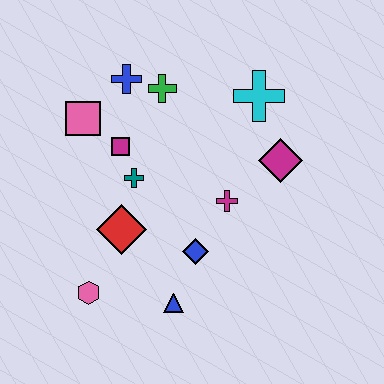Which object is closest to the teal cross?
The magenta square is closest to the teal cross.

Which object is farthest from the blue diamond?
The blue cross is farthest from the blue diamond.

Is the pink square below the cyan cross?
Yes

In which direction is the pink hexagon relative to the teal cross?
The pink hexagon is below the teal cross.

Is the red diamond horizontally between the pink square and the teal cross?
Yes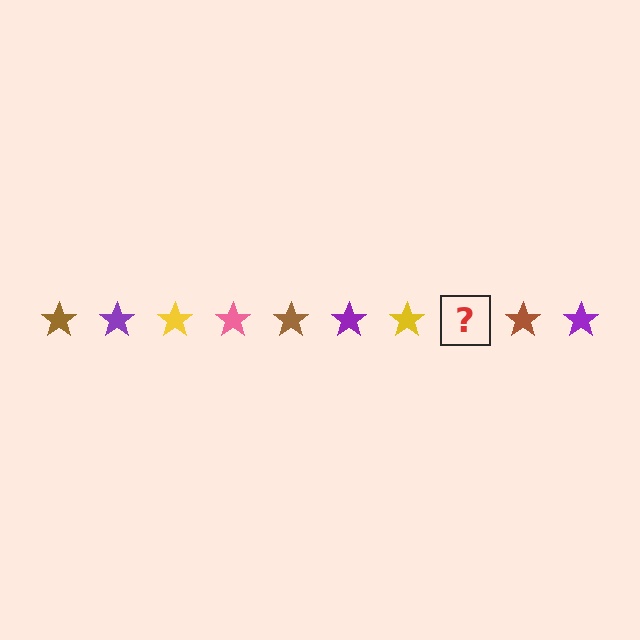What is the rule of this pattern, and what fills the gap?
The rule is that the pattern cycles through brown, purple, yellow, pink stars. The gap should be filled with a pink star.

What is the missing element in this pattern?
The missing element is a pink star.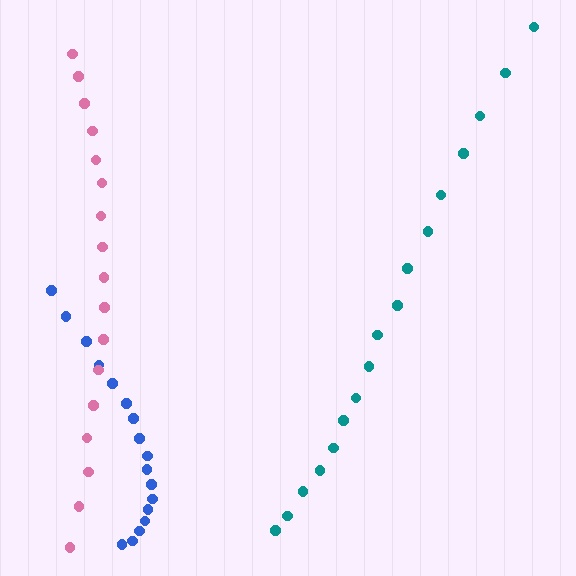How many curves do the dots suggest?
There are 3 distinct paths.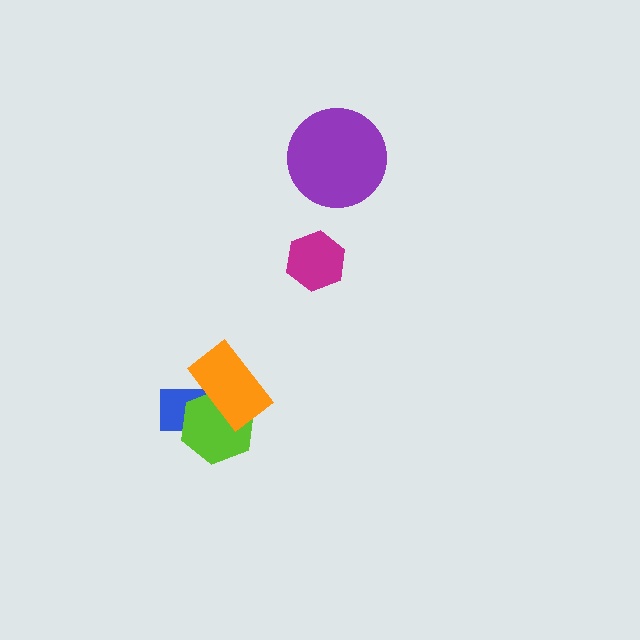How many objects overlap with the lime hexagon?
2 objects overlap with the lime hexagon.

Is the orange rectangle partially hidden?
No, no other shape covers it.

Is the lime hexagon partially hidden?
Yes, it is partially covered by another shape.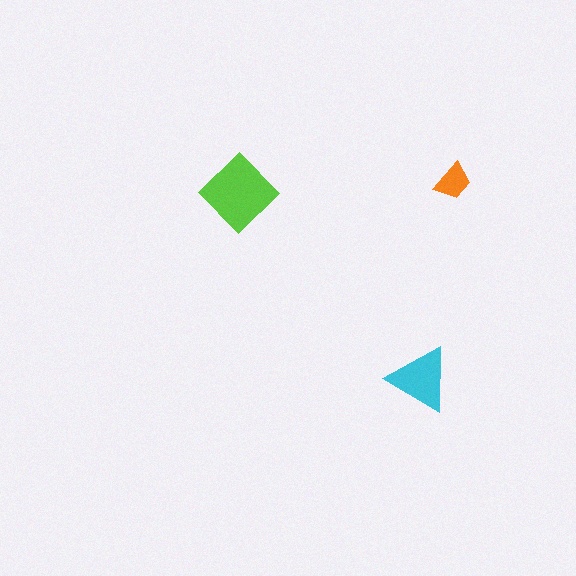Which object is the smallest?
The orange trapezoid.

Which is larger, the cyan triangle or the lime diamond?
The lime diamond.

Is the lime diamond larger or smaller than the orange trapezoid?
Larger.